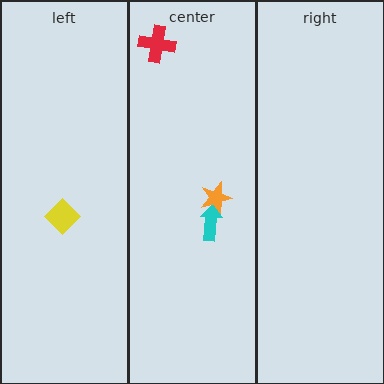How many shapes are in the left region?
1.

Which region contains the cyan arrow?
The center region.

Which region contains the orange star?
The center region.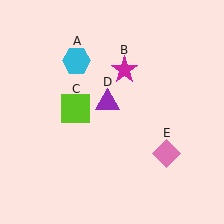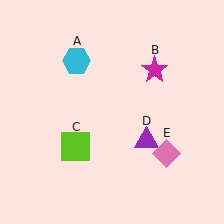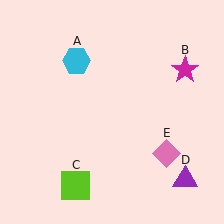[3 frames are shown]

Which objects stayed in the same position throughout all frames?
Cyan hexagon (object A) and pink diamond (object E) remained stationary.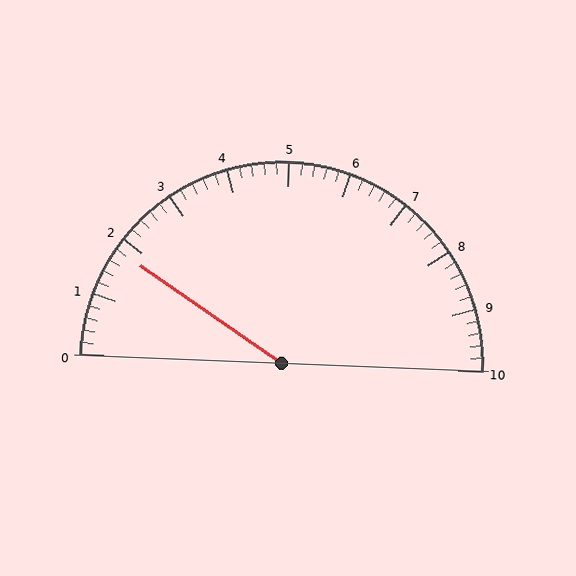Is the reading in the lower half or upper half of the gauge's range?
The reading is in the lower half of the range (0 to 10).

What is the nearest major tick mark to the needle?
The nearest major tick mark is 2.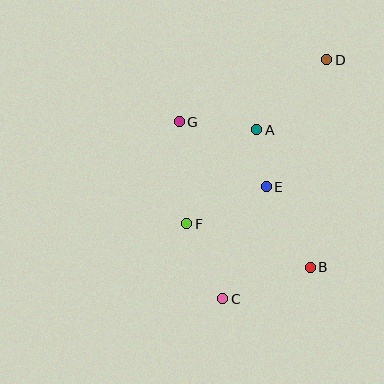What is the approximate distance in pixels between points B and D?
The distance between B and D is approximately 208 pixels.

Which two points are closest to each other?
Points A and E are closest to each other.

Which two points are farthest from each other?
Points C and D are farthest from each other.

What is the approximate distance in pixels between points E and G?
The distance between E and G is approximately 109 pixels.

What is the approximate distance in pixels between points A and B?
The distance between A and B is approximately 148 pixels.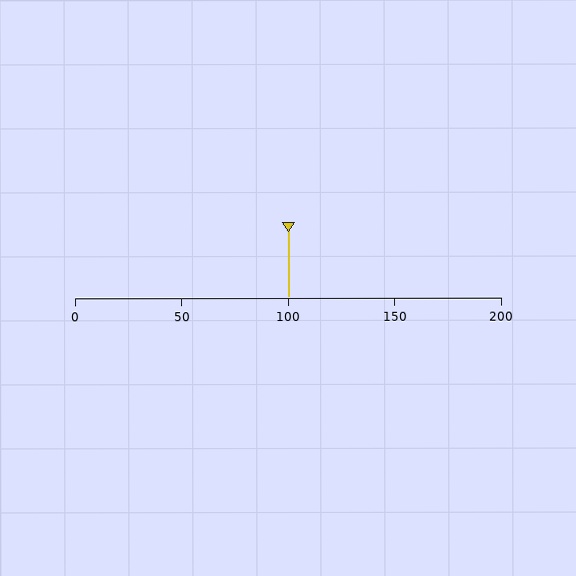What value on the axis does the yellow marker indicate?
The marker indicates approximately 100.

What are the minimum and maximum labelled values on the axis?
The axis runs from 0 to 200.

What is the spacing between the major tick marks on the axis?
The major ticks are spaced 50 apart.